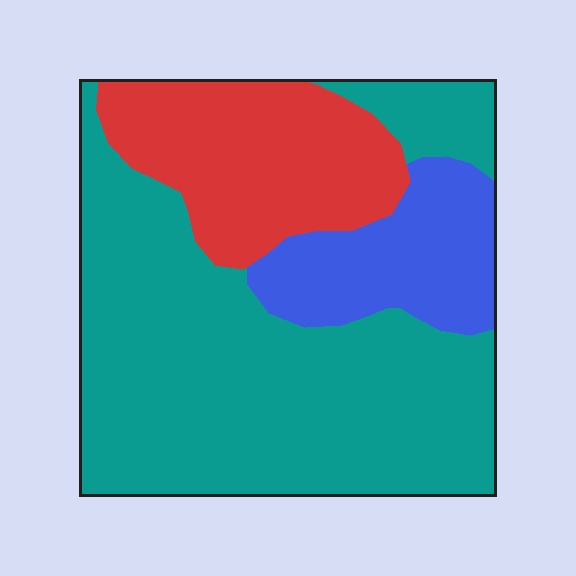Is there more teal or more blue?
Teal.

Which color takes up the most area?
Teal, at roughly 60%.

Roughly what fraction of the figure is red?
Red covers around 25% of the figure.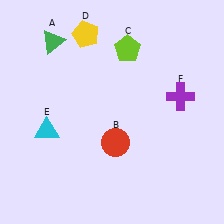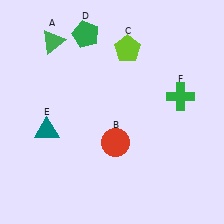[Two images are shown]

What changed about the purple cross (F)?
In Image 1, F is purple. In Image 2, it changed to green.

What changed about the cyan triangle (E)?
In Image 1, E is cyan. In Image 2, it changed to teal.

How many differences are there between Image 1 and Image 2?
There are 3 differences between the two images.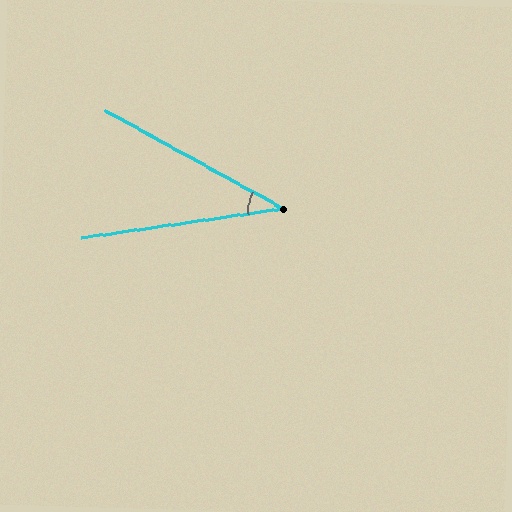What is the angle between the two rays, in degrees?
Approximately 37 degrees.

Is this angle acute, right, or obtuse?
It is acute.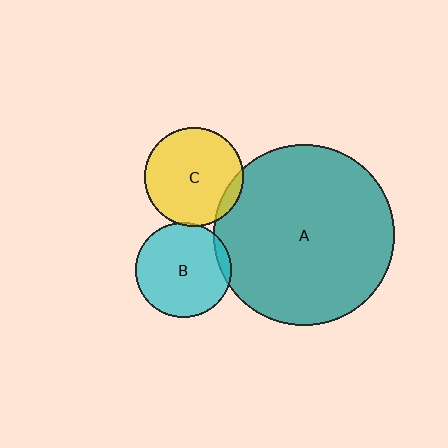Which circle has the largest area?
Circle A (teal).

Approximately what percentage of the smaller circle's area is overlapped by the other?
Approximately 5%.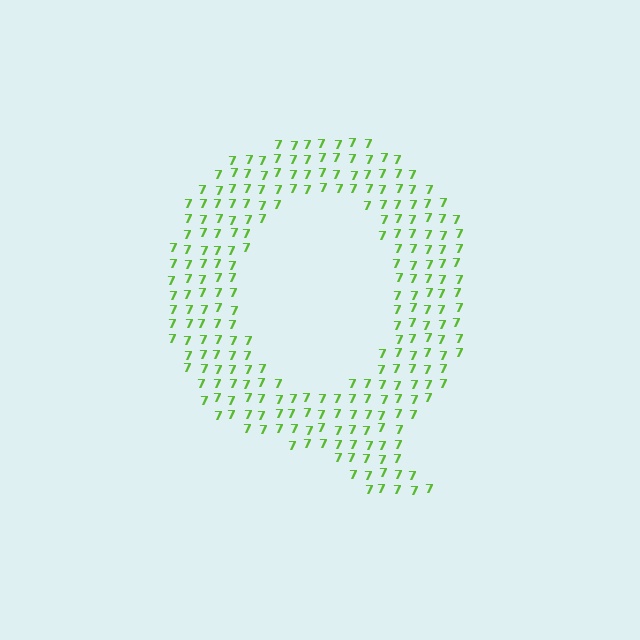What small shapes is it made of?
It is made of small digit 7's.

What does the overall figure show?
The overall figure shows the letter Q.